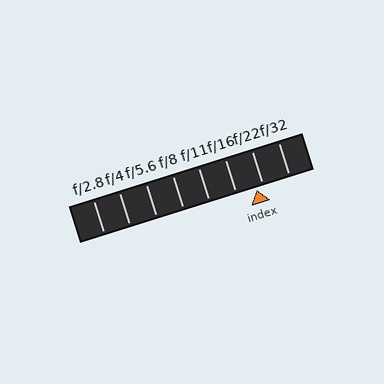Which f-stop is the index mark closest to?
The index mark is closest to f/22.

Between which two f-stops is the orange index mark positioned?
The index mark is between f/16 and f/22.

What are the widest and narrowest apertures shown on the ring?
The widest aperture shown is f/2.8 and the narrowest is f/32.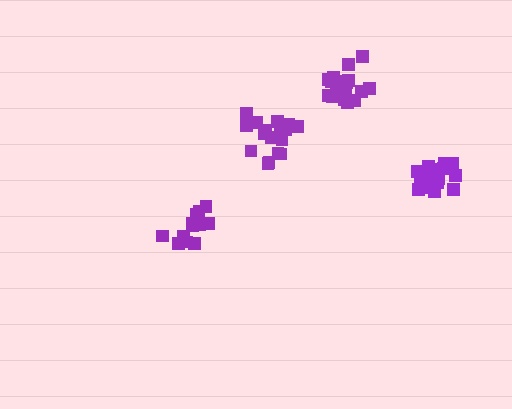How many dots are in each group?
Group 1: 19 dots, Group 2: 13 dots, Group 3: 17 dots, Group 4: 18 dots (67 total).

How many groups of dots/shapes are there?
There are 4 groups.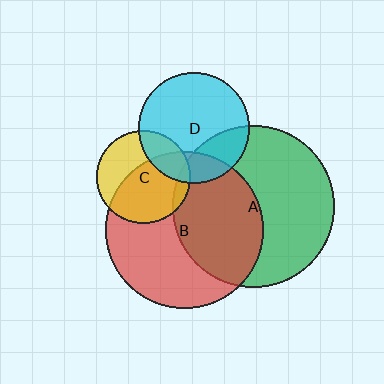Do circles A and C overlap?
Yes.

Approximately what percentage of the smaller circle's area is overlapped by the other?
Approximately 10%.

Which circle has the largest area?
Circle A (green).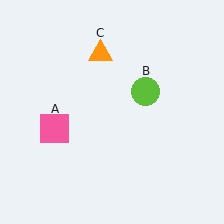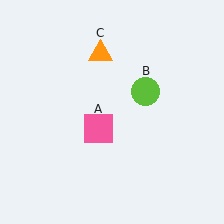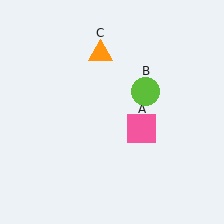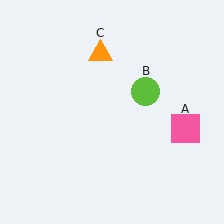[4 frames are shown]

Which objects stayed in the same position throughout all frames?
Lime circle (object B) and orange triangle (object C) remained stationary.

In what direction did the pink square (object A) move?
The pink square (object A) moved right.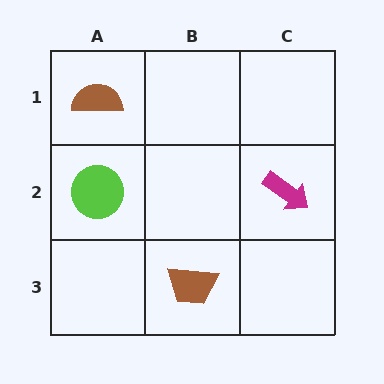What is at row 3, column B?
A brown trapezoid.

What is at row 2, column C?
A magenta arrow.